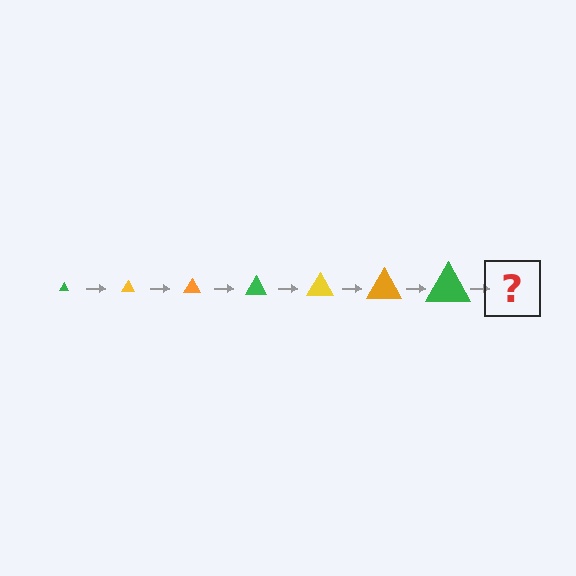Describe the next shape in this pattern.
It should be a yellow triangle, larger than the previous one.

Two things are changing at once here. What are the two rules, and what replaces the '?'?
The two rules are that the triangle grows larger each step and the color cycles through green, yellow, and orange. The '?' should be a yellow triangle, larger than the previous one.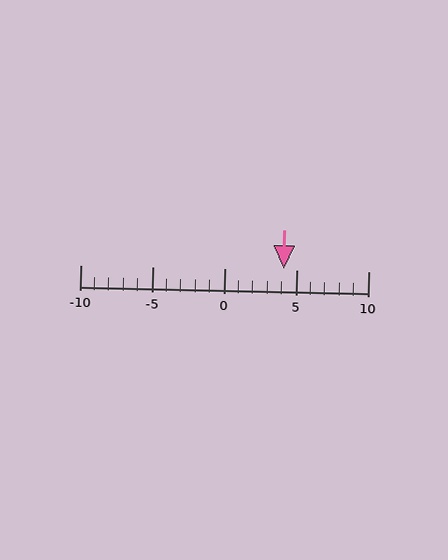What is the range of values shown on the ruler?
The ruler shows values from -10 to 10.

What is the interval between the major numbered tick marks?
The major tick marks are spaced 5 units apart.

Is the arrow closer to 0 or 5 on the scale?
The arrow is closer to 5.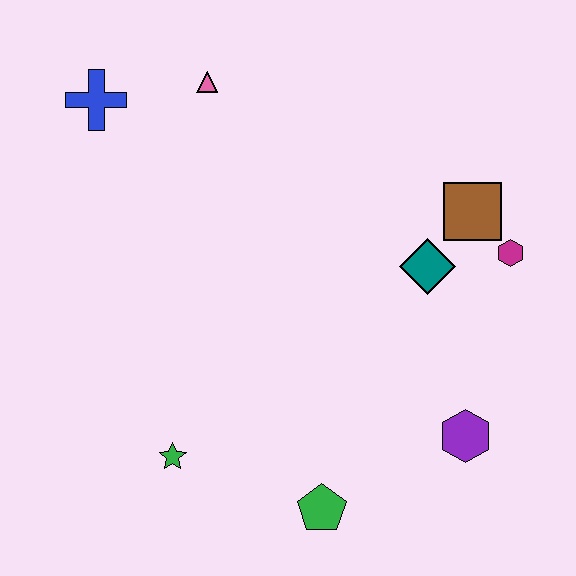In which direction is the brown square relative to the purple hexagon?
The brown square is above the purple hexagon.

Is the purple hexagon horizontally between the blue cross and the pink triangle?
No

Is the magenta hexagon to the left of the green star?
No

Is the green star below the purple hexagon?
Yes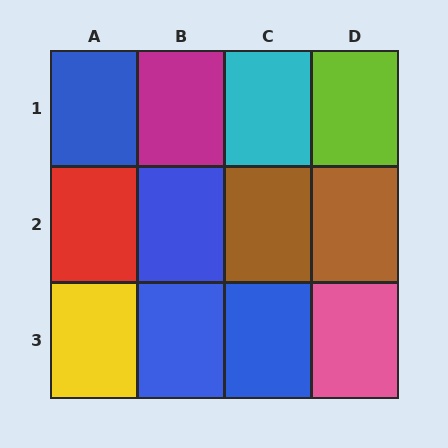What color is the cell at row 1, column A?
Blue.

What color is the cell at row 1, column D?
Lime.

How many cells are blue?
4 cells are blue.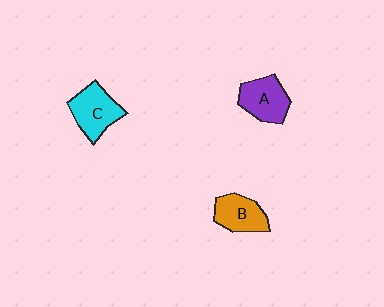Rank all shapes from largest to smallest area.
From largest to smallest: C (cyan), A (purple), B (orange).